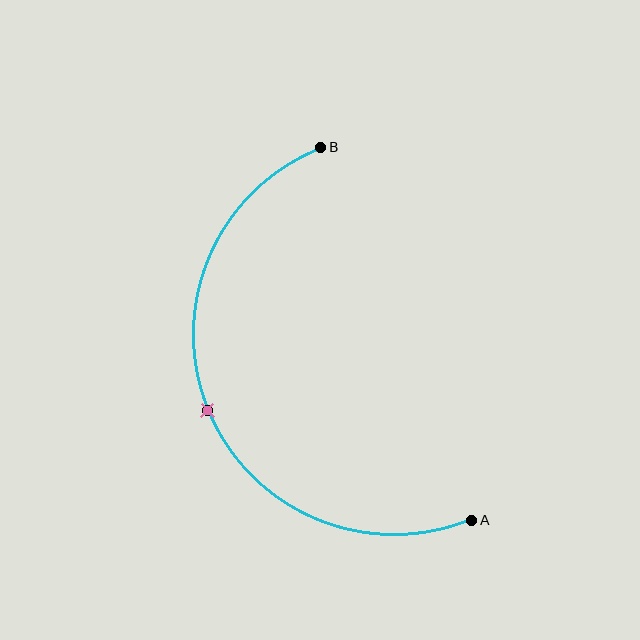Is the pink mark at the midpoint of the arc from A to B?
Yes. The pink mark lies on the arc at equal arc-length from both A and B — it is the arc midpoint.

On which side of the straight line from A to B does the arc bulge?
The arc bulges to the left of the straight line connecting A and B.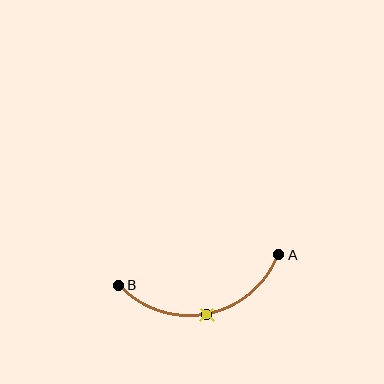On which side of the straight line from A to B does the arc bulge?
The arc bulges below the straight line connecting A and B.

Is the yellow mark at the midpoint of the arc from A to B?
Yes. The yellow mark lies on the arc at equal arc-length from both A and B — it is the arc midpoint.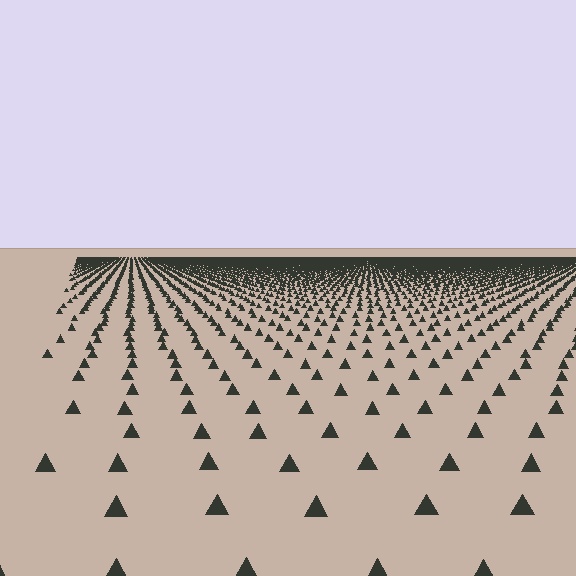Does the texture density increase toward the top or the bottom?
Density increases toward the top.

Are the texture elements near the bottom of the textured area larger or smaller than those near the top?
Larger. Near the bottom, elements are closer to the viewer and appear at a bigger on-screen size.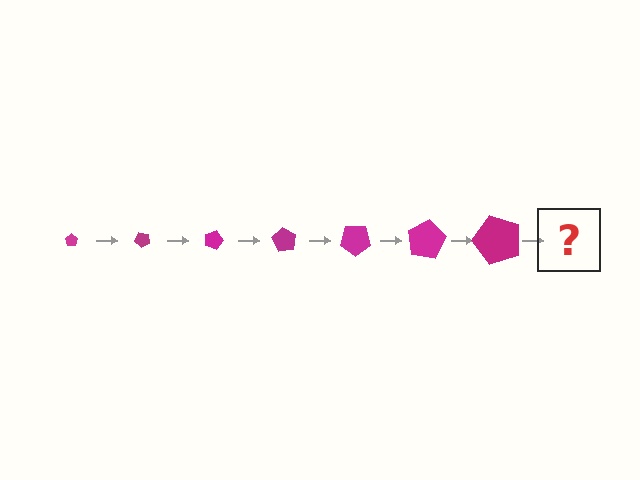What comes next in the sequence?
The next element should be a pentagon, larger than the previous one and rotated 315 degrees from the start.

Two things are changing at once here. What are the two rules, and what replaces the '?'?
The two rules are that the pentagon grows larger each step and it rotates 45 degrees each step. The '?' should be a pentagon, larger than the previous one and rotated 315 degrees from the start.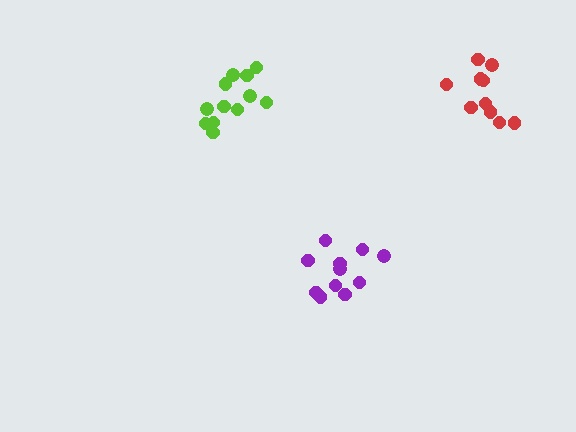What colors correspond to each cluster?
The clusters are colored: lime, purple, red.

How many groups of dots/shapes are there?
There are 3 groups.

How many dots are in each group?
Group 1: 12 dots, Group 2: 12 dots, Group 3: 10 dots (34 total).